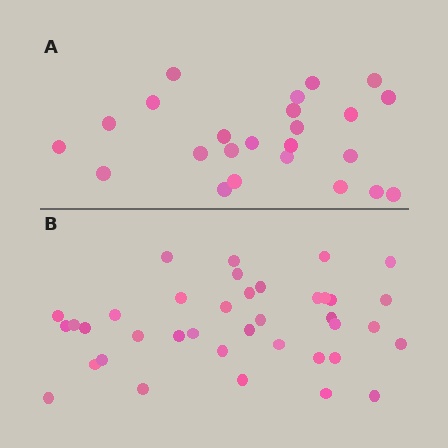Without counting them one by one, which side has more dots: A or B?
Region B (the bottom region) has more dots.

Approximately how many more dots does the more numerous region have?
Region B has approximately 15 more dots than region A.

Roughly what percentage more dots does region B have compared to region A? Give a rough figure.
About 60% more.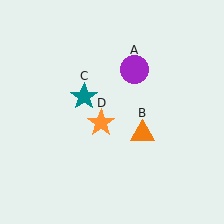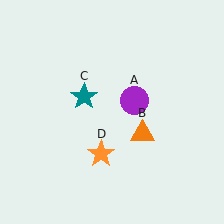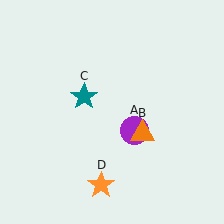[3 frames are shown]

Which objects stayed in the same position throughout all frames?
Orange triangle (object B) and teal star (object C) remained stationary.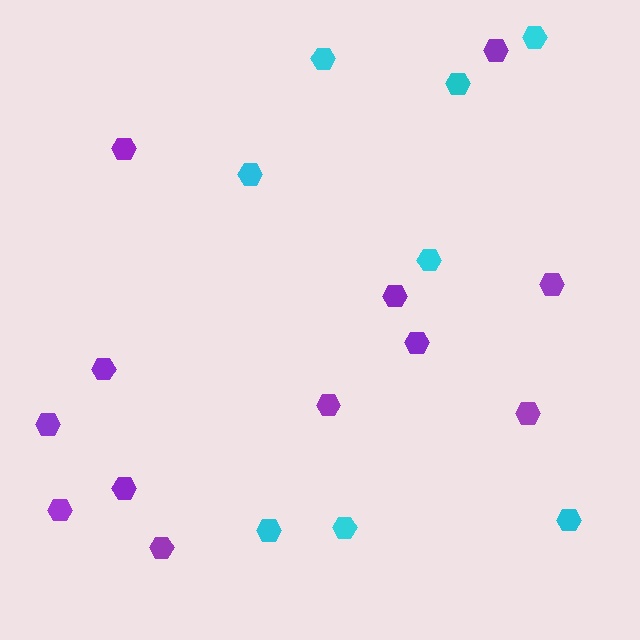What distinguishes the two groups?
There are 2 groups: one group of purple hexagons (12) and one group of cyan hexagons (8).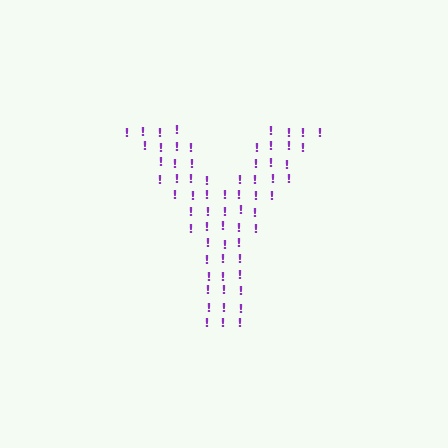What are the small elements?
The small elements are exclamation marks.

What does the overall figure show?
The overall figure shows the letter Y.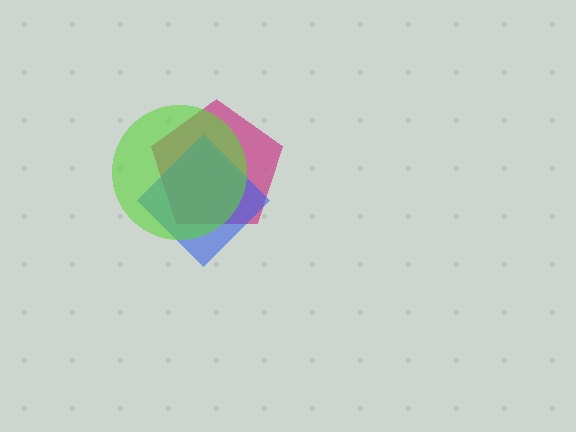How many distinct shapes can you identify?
There are 3 distinct shapes: a magenta pentagon, a blue diamond, a lime circle.